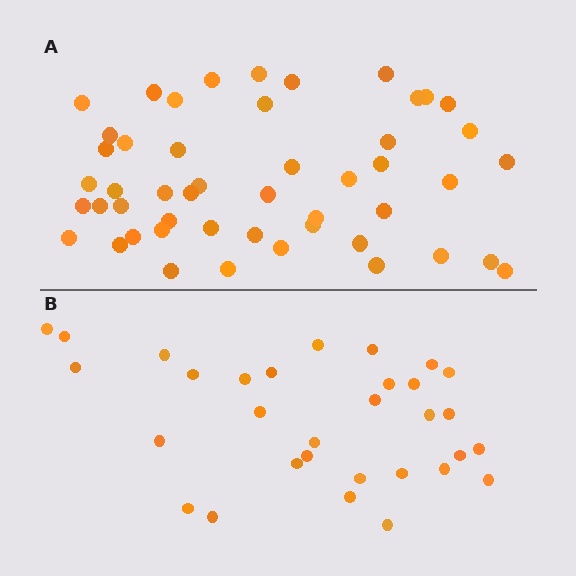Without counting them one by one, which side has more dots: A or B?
Region A (the top region) has more dots.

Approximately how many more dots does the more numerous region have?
Region A has approximately 20 more dots than region B.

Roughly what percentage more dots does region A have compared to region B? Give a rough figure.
About 60% more.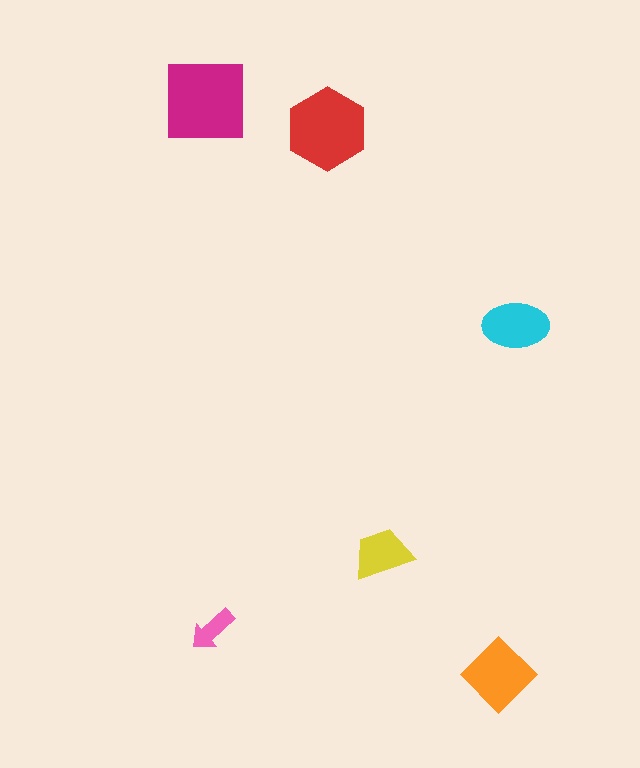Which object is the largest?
The magenta square.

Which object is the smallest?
The pink arrow.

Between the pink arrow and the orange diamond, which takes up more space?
The orange diamond.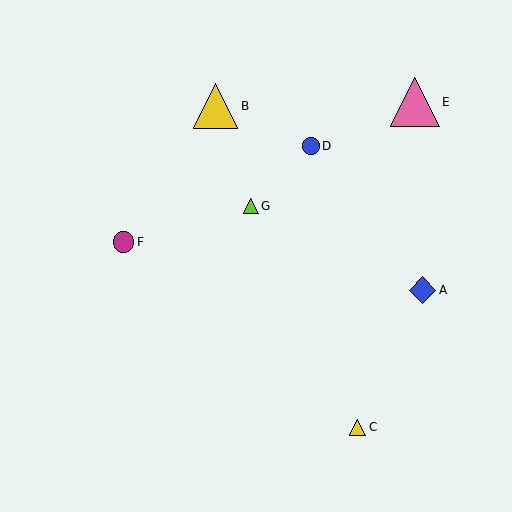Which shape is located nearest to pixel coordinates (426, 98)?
The pink triangle (labeled E) at (415, 102) is nearest to that location.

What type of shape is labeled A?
Shape A is a blue diamond.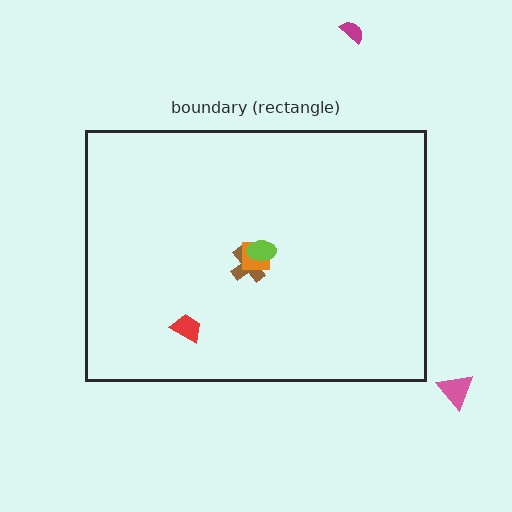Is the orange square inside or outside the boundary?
Inside.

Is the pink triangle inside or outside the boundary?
Outside.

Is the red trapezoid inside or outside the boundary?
Inside.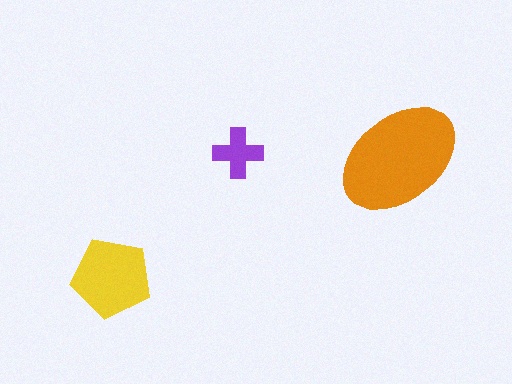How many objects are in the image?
There are 3 objects in the image.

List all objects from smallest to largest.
The purple cross, the yellow pentagon, the orange ellipse.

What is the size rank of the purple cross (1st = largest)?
3rd.